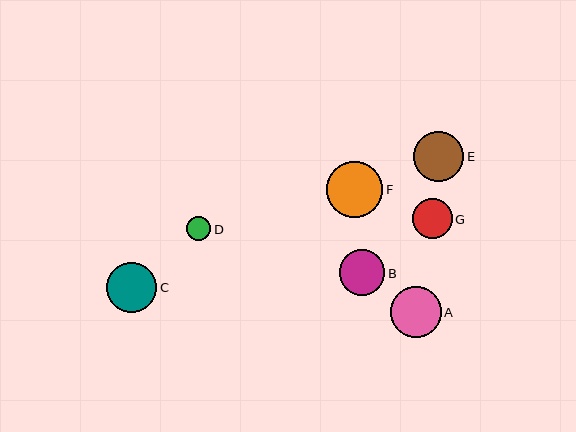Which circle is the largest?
Circle F is the largest with a size of approximately 56 pixels.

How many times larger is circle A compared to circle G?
Circle A is approximately 1.3 times the size of circle G.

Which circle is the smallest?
Circle D is the smallest with a size of approximately 25 pixels.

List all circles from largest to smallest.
From largest to smallest: F, A, C, E, B, G, D.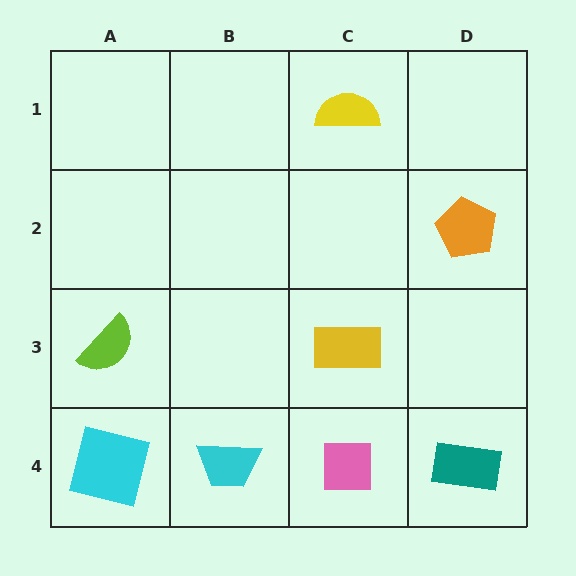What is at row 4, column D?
A teal rectangle.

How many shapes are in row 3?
2 shapes.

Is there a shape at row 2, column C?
No, that cell is empty.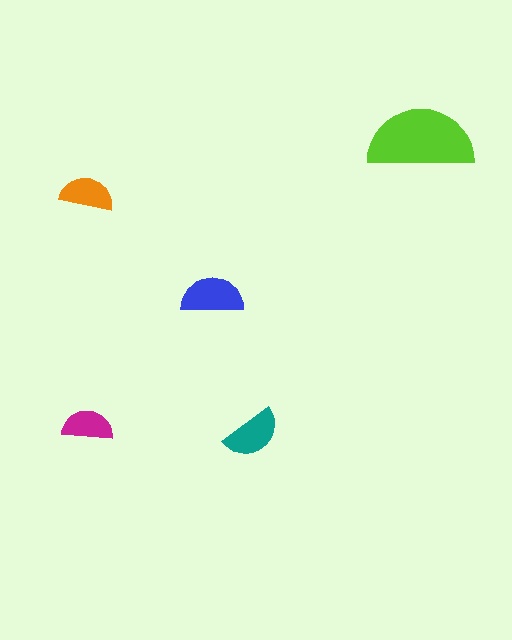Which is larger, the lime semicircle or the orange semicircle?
The lime one.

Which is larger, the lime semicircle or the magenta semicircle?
The lime one.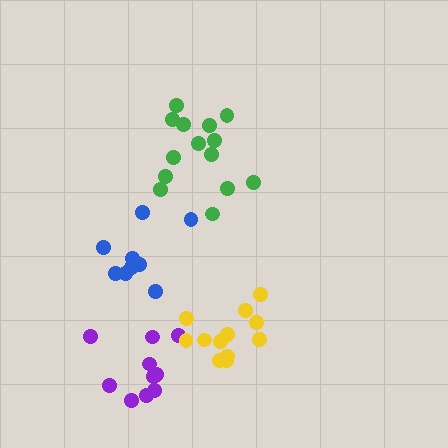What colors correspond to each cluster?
The clusters are colored: purple, green, blue, yellow.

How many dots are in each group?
Group 1: 11 dots, Group 2: 14 dots, Group 3: 9 dots, Group 4: 12 dots (46 total).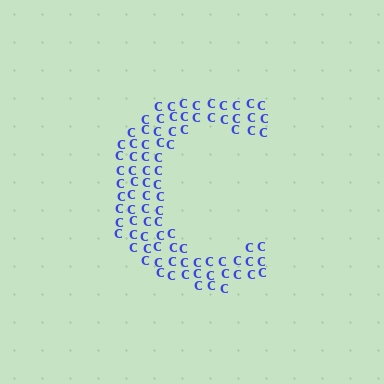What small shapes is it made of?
It is made of small letter C's.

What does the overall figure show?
The overall figure shows the letter C.